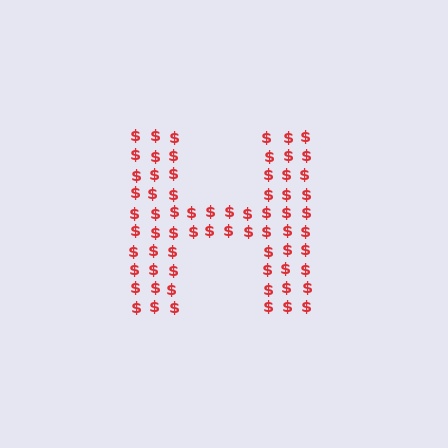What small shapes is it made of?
It is made of small dollar signs.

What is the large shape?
The large shape is the letter H.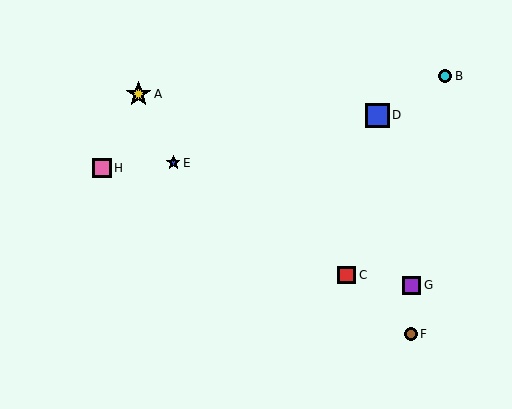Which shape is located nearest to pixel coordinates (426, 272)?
The purple square (labeled G) at (412, 285) is nearest to that location.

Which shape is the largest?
The yellow star (labeled A) is the largest.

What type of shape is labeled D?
Shape D is a blue square.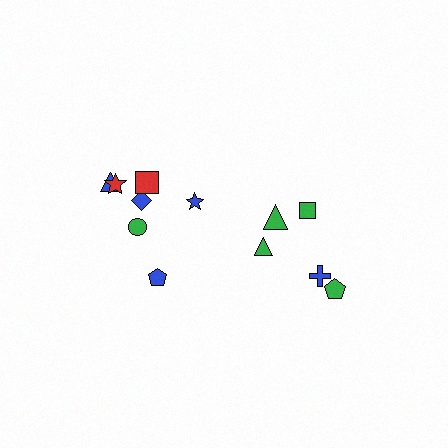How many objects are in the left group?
There are 7 objects.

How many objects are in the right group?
There are 5 objects.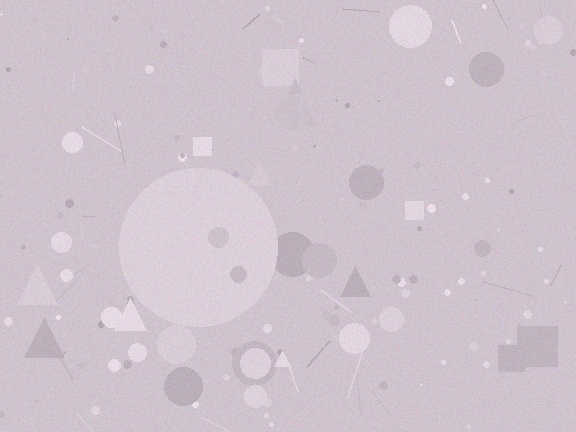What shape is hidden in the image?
A circle is hidden in the image.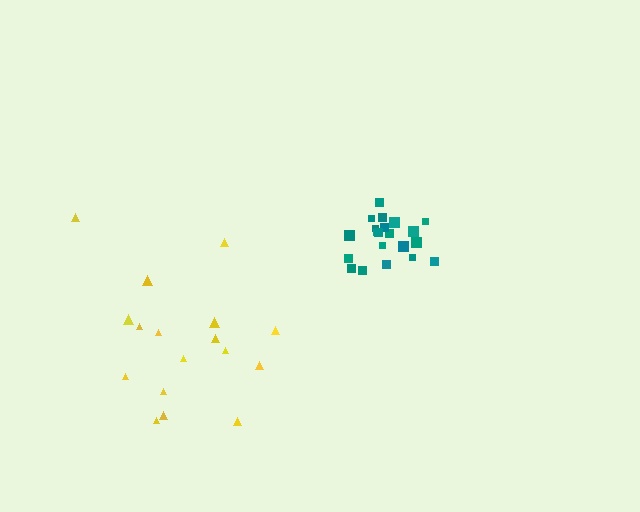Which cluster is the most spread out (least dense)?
Yellow.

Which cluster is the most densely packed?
Teal.